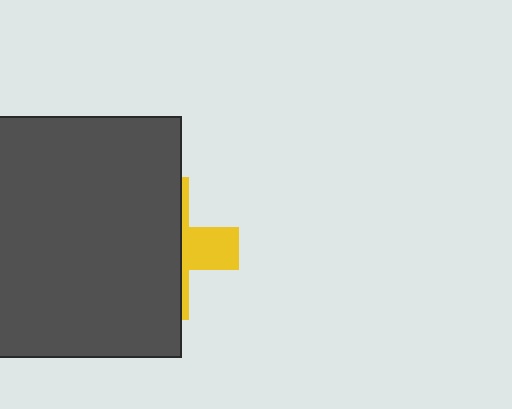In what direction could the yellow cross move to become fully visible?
The yellow cross could move right. That would shift it out from behind the dark gray square entirely.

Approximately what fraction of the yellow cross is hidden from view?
Roughly 69% of the yellow cross is hidden behind the dark gray square.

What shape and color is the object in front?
The object in front is a dark gray square.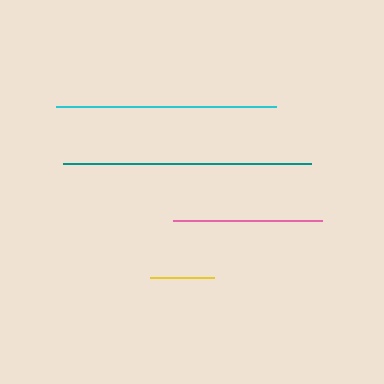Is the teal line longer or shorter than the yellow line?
The teal line is longer than the yellow line.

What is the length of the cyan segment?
The cyan segment is approximately 220 pixels long.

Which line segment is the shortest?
The yellow line is the shortest at approximately 63 pixels.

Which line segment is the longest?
The teal line is the longest at approximately 248 pixels.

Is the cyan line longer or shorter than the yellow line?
The cyan line is longer than the yellow line.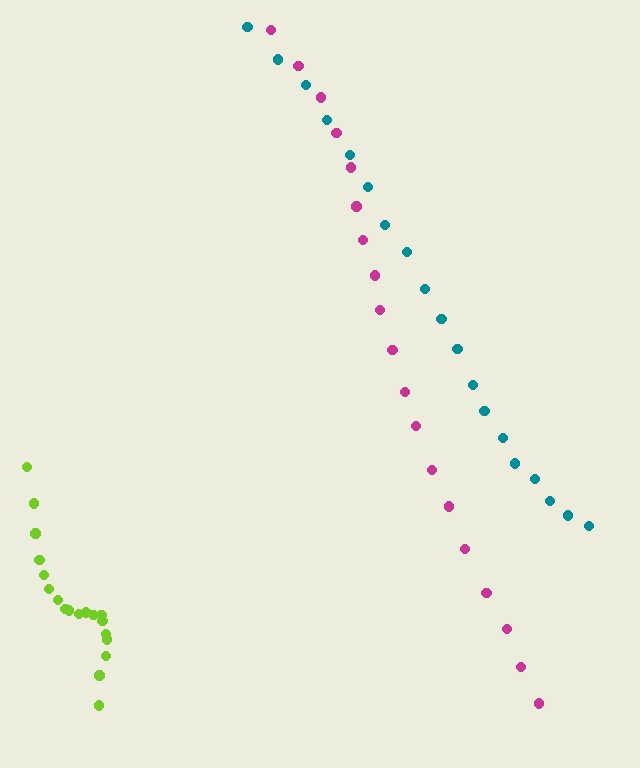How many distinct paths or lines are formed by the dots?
There are 3 distinct paths.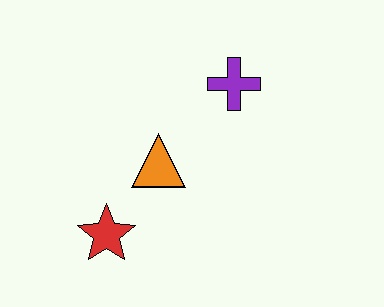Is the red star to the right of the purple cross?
No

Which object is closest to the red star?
The orange triangle is closest to the red star.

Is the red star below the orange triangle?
Yes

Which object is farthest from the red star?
The purple cross is farthest from the red star.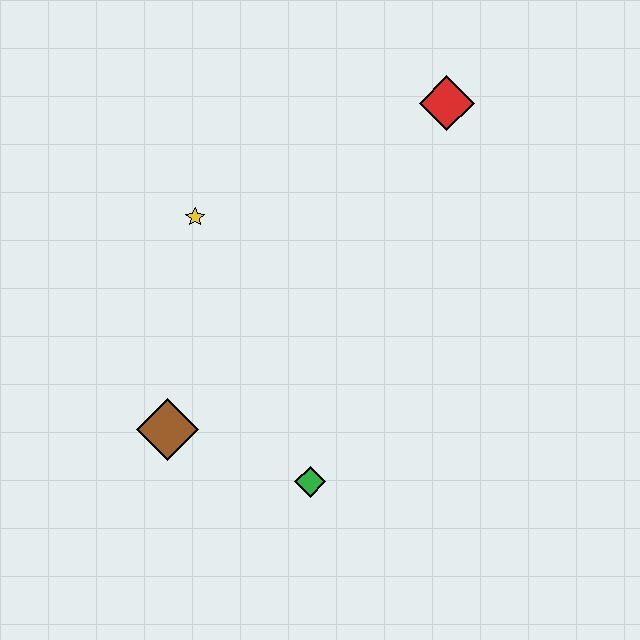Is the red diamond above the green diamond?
Yes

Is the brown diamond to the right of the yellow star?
No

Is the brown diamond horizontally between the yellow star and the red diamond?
No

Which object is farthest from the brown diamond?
The red diamond is farthest from the brown diamond.